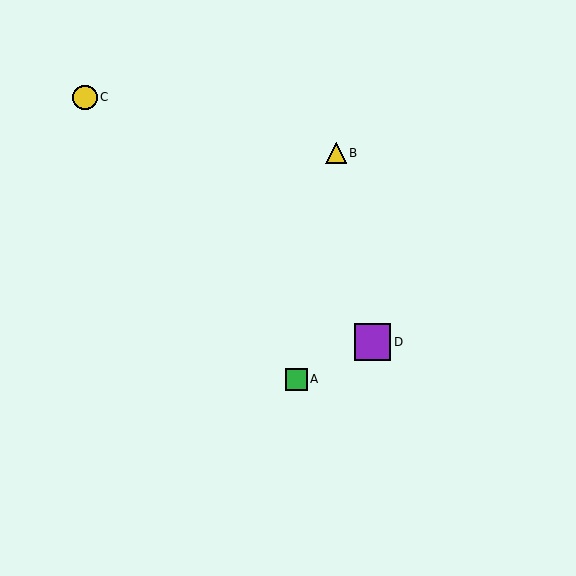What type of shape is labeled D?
Shape D is a purple square.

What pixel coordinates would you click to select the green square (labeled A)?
Click at (296, 379) to select the green square A.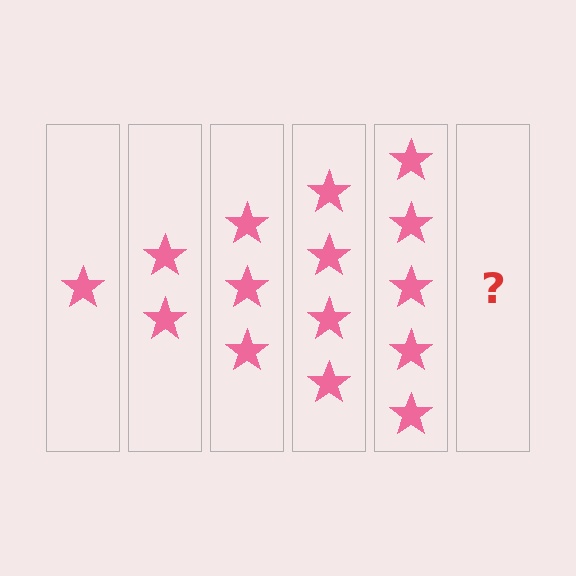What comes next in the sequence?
The next element should be 6 stars.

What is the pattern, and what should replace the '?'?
The pattern is that each step adds one more star. The '?' should be 6 stars.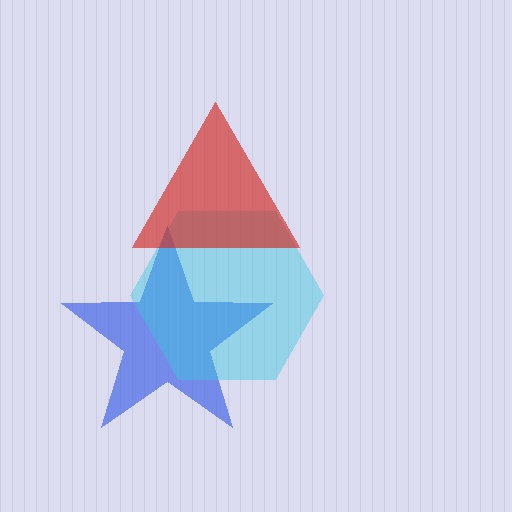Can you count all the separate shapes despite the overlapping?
Yes, there are 3 separate shapes.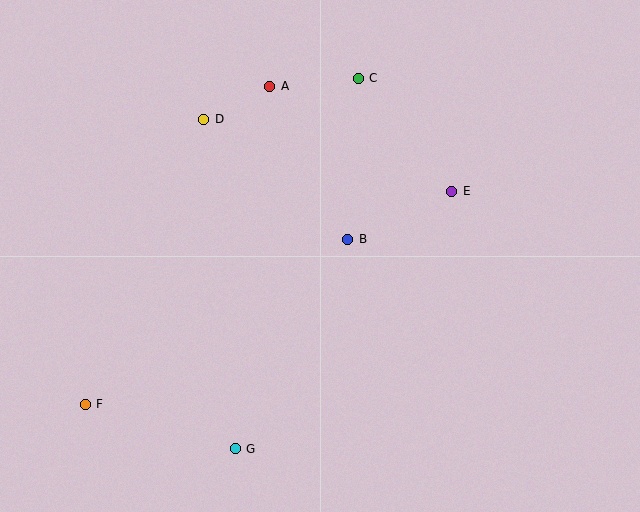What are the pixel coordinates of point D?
Point D is at (204, 119).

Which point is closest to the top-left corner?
Point D is closest to the top-left corner.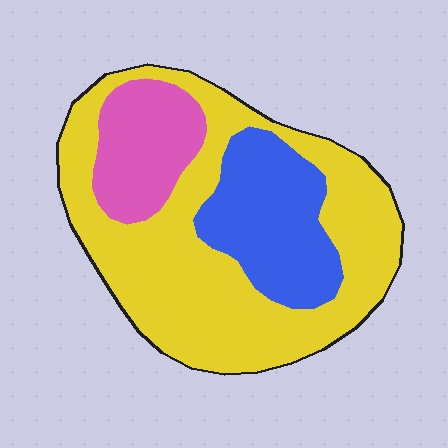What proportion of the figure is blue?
Blue covers around 25% of the figure.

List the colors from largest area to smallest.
From largest to smallest: yellow, blue, pink.